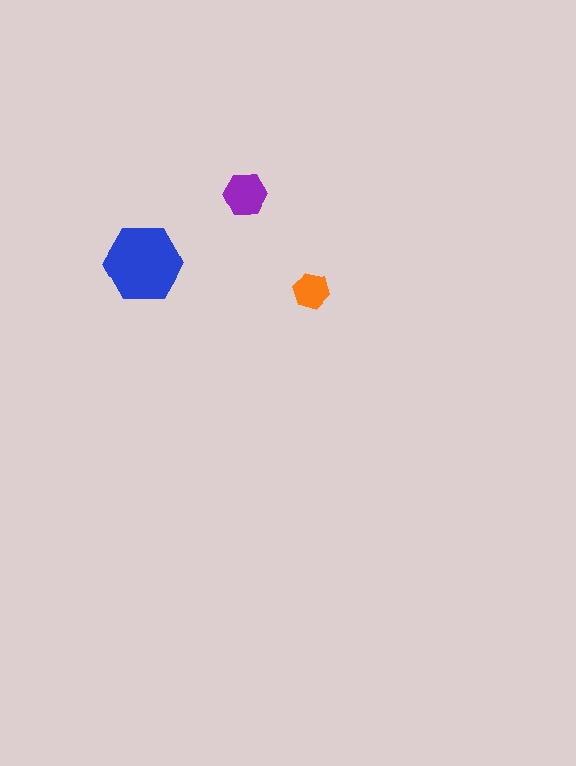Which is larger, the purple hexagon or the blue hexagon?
The blue one.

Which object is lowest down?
The orange hexagon is bottommost.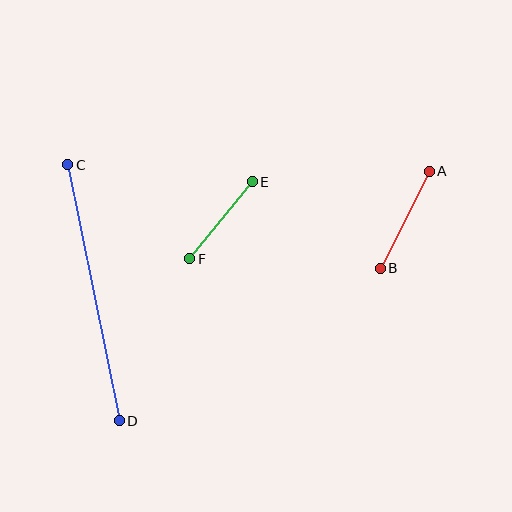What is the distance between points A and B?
The distance is approximately 109 pixels.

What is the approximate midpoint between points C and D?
The midpoint is at approximately (93, 293) pixels.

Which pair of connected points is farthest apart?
Points C and D are farthest apart.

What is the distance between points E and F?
The distance is approximately 99 pixels.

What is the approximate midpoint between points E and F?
The midpoint is at approximately (221, 220) pixels.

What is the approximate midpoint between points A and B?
The midpoint is at approximately (405, 220) pixels.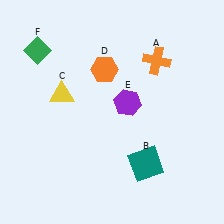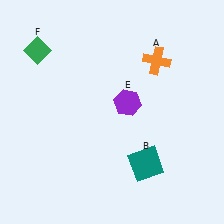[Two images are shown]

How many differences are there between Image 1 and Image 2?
There are 2 differences between the two images.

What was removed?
The orange hexagon (D), the yellow triangle (C) were removed in Image 2.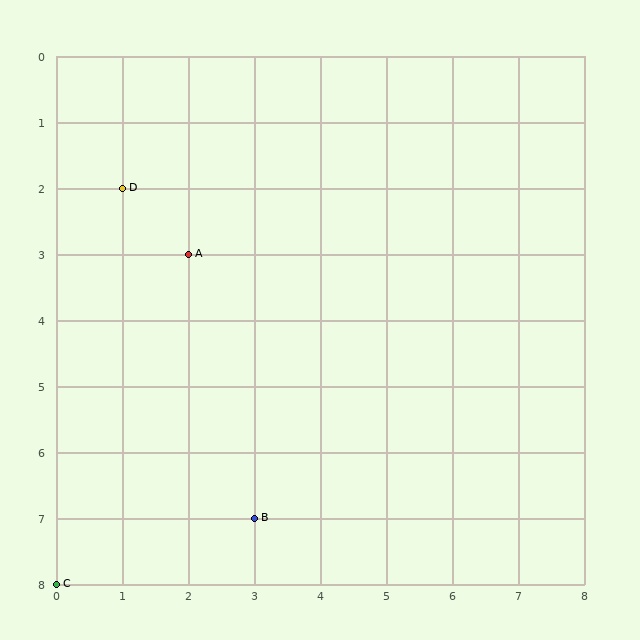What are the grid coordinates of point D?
Point D is at grid coordinates (1, 2).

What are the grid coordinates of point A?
Point A is at grid coordinates (2, 3).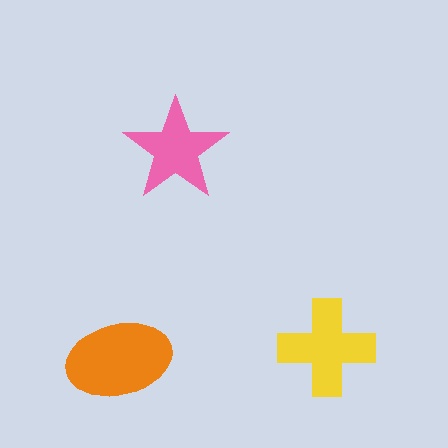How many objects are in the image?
There are 3 objects in the image.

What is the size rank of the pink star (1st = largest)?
3rd.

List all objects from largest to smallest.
The orange ellipse, the yellow cross, the pink star.